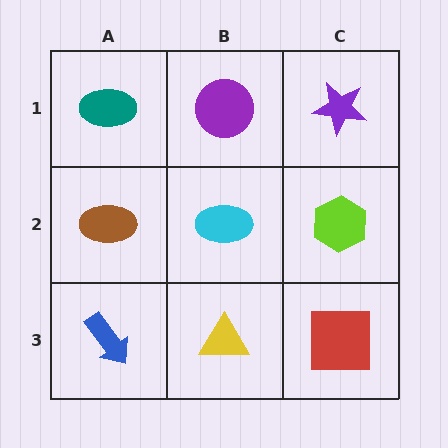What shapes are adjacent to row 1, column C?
A lime hexagon (row 2, column C), a purple circle (row 1, column B).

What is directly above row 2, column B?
A purple circle.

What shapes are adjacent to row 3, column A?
A brown ellipse (row 2, column A), a yellow triangle (row 3, column B).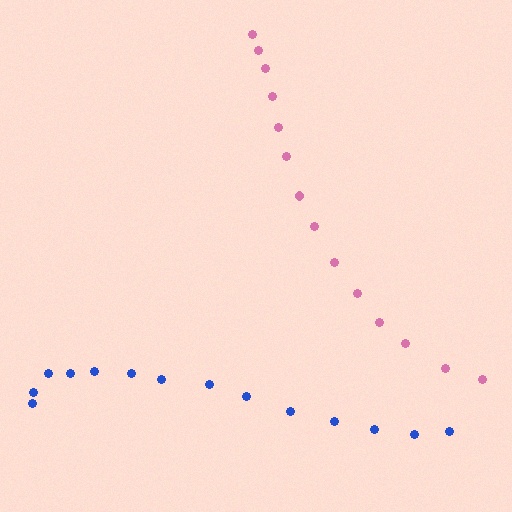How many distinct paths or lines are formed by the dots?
There are 2 distinct paths.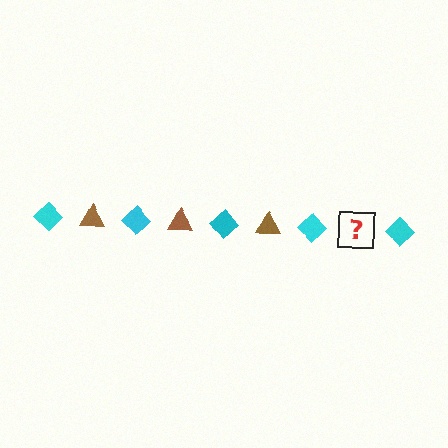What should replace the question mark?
The question mark should be replaced with a brown triangle.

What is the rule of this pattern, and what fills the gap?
The rule is that the pattern alternates between cyan diamond and brown triangle. The gap should be filled with a brown triangle.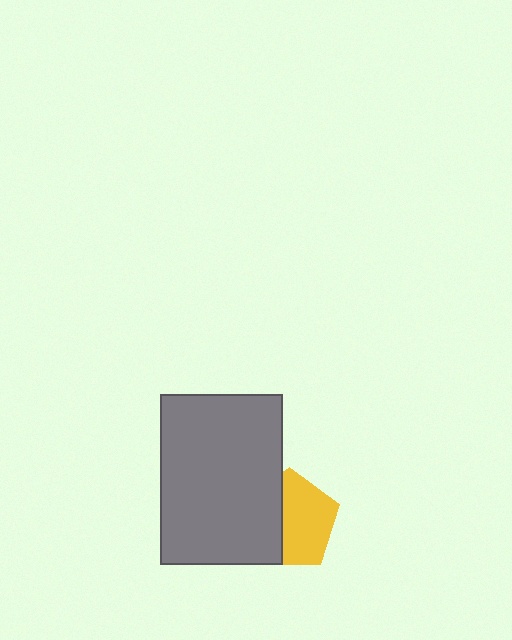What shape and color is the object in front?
The object in front is a gray rectangle.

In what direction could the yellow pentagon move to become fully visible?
The yellow pentagon could move right. That would shift it out from behind the gray rectangle entirely.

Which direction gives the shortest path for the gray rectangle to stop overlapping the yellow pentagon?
Moving left gives the shortest separation.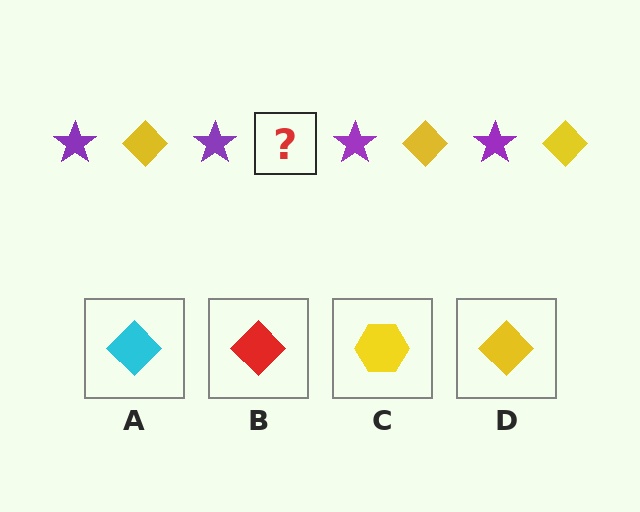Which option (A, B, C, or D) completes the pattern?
D.